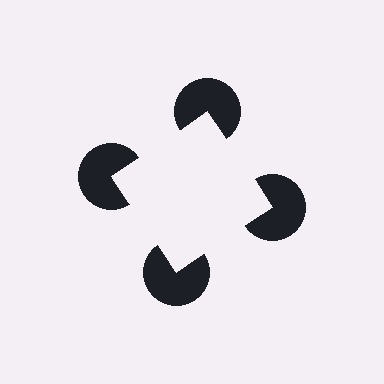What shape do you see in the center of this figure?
An illusory square — its edges are inferred from the aligned wedge cuts in the pac-man discs, not physically drawn.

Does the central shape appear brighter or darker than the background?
It typically appears slightly brighter than the background, even though no actual brightness change is drawn.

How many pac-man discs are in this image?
There are 4 — one at each vertex of the illusory square.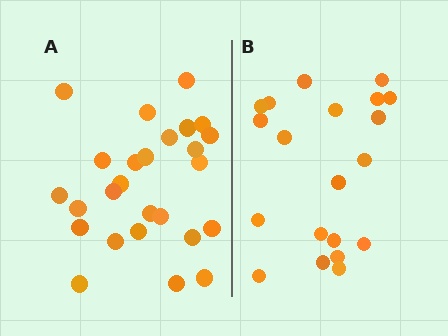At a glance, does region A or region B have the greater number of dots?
Region A (the left region) has more dots.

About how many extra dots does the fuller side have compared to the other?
Region A has about 6 more dots than region B.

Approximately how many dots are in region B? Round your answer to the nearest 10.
About 20 dots.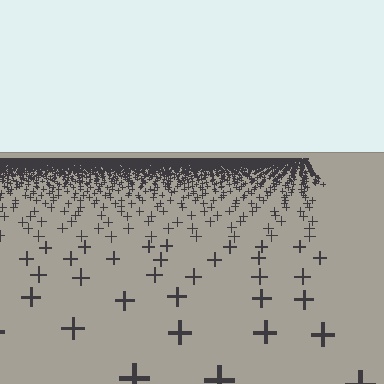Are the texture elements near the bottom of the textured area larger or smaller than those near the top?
Larger. Near the bottom, elements are closer to the viewer and appear at a bigger on-screen size.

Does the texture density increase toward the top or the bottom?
Density increases toward the top.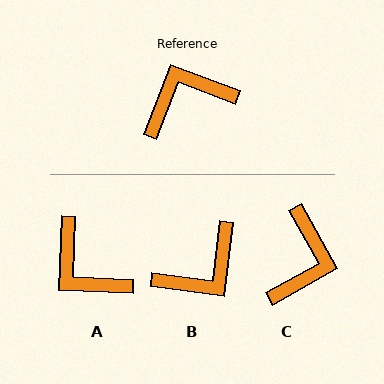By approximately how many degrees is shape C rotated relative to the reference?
Approximately 130 degrees clockwise.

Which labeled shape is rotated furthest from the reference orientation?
B, about 166 degrees away.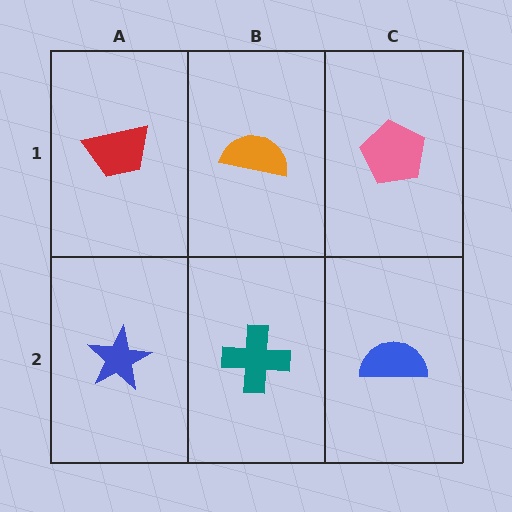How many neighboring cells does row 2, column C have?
2.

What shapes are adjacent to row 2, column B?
An orange semicircle (row 1, column B), a blue star (row 2, column A), a blue semicircle (row 2, column C).